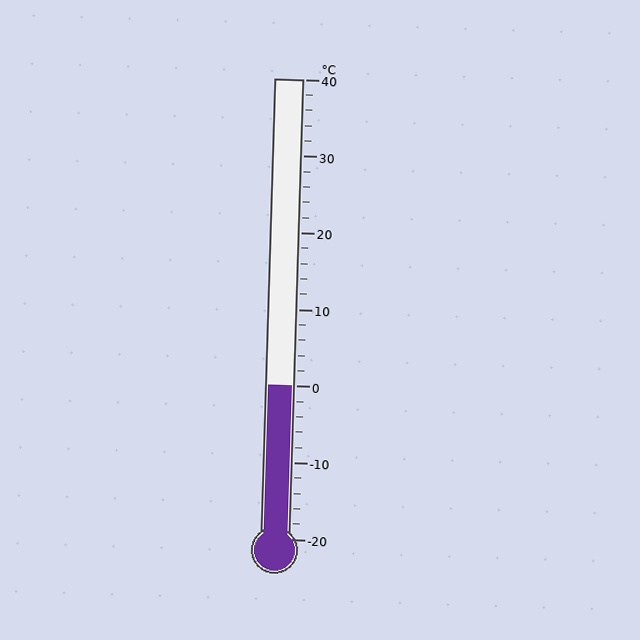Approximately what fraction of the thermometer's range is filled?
The thermometer is filled to approximately 35% of its range.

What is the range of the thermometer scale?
The thermometer scale ranges from -20°C to 40°C.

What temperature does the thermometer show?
The thermometer shows approximately 0°C.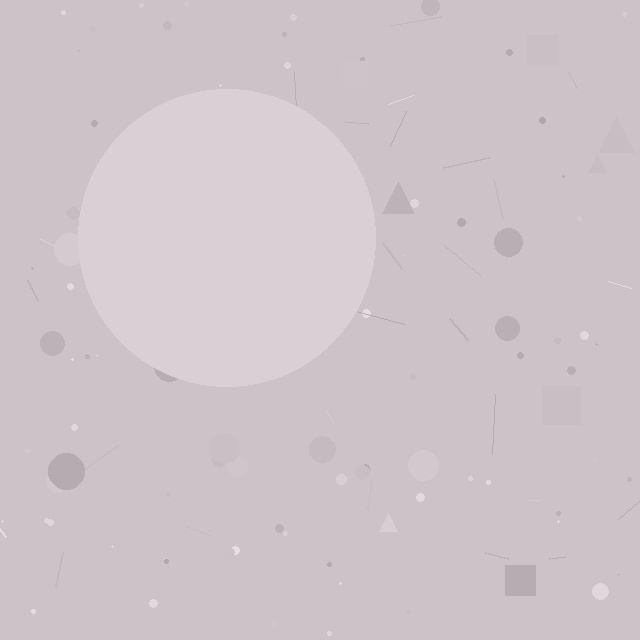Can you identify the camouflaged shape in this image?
The camouflaged shape is a circle.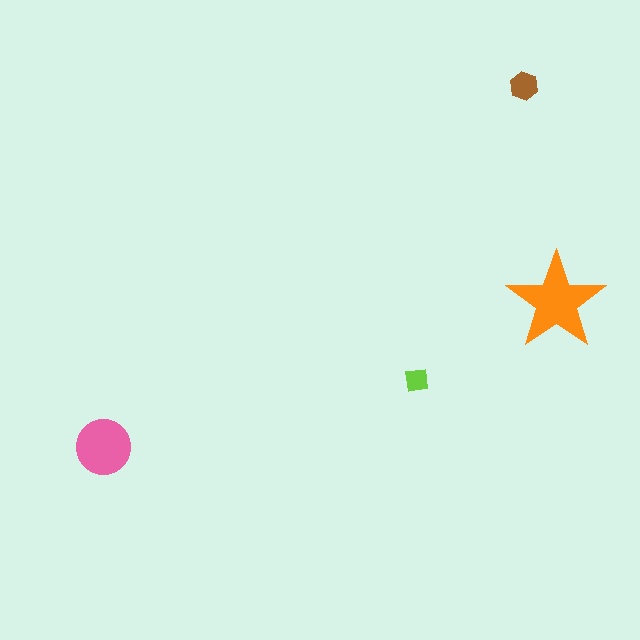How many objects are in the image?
There are 4 objects in the image.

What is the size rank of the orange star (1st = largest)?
1st.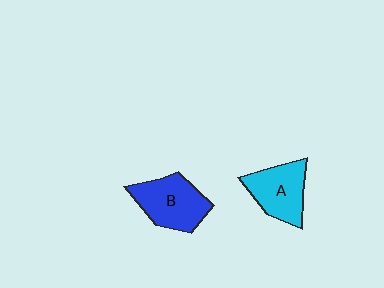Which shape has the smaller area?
Shape A (cyan).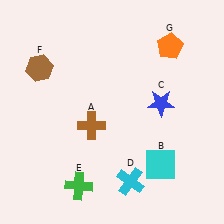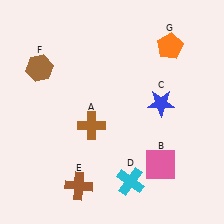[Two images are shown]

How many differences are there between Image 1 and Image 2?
There are 2 differences between the two images.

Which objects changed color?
B changed from cyan to pink. E changed from green to brown.